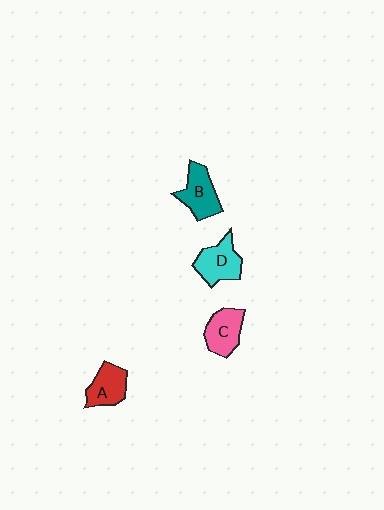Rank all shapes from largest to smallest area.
From largest to smallest: D (cyan), B (teal), C (pink), A (red).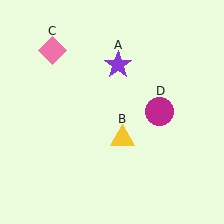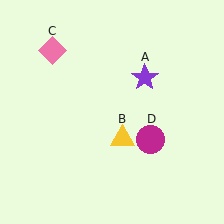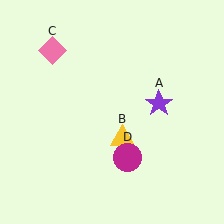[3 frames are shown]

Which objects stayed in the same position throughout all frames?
Yellow triangle (object B) and pink diamond (object C) remained stationary.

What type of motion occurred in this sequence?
The purple star (object A), magenta circle (object D) rotated clockwise around the center of the scene.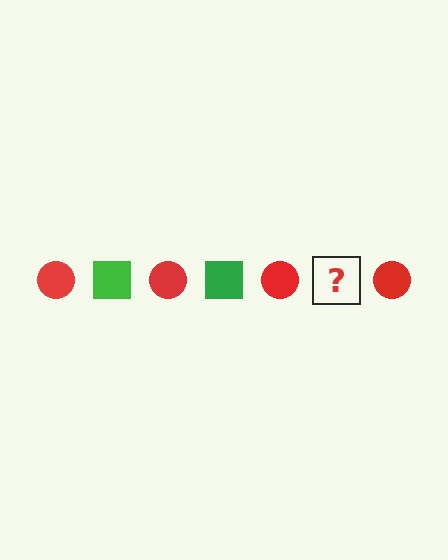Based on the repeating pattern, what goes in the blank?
The blank should be a green square.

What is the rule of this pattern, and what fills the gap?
The rule is that the pattern alternates between red circle and green square. The gap should be filled with a green square.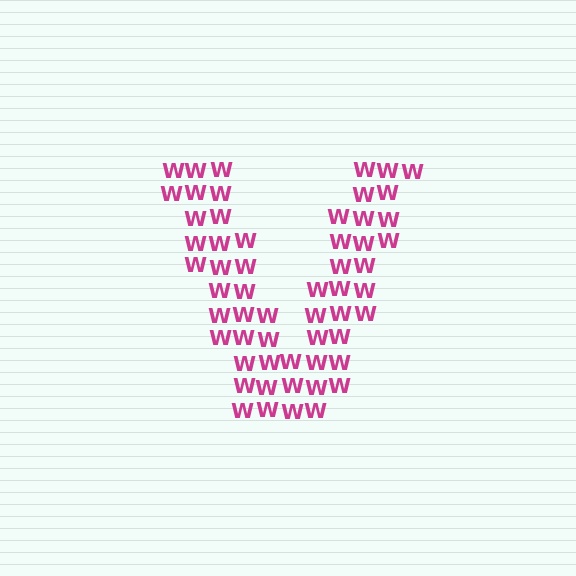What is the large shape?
The large shape is the letter V.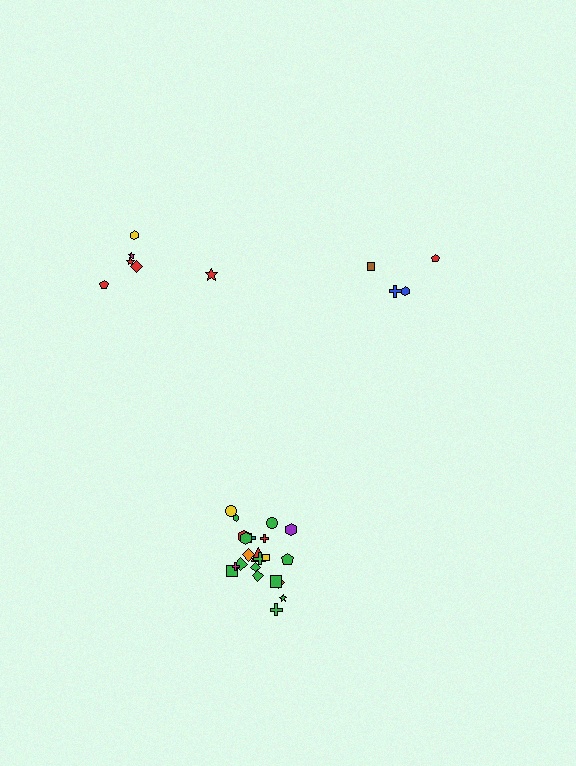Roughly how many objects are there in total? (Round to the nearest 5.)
Roughly 30 objects in total.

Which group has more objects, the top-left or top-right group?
The top-left group.